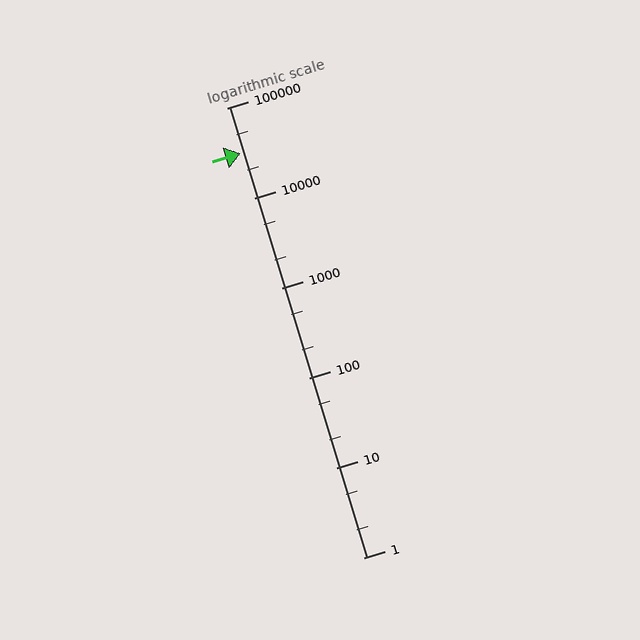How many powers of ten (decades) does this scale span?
The scale spans 5 decades, from 1 to 100000.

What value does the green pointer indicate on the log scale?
The pointer indicates approximately 31000.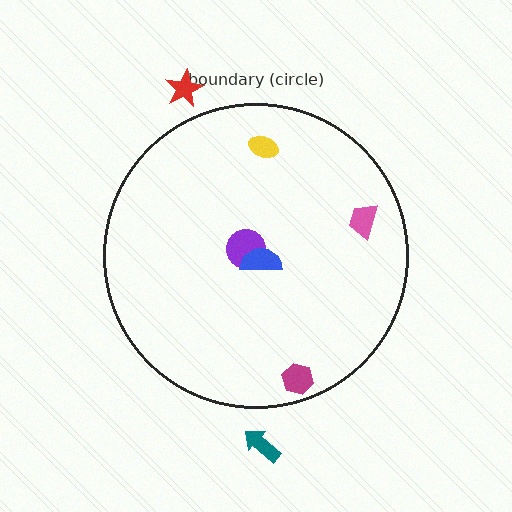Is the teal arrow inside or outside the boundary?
Outside.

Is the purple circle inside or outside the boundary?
Inside.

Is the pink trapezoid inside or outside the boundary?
Inside.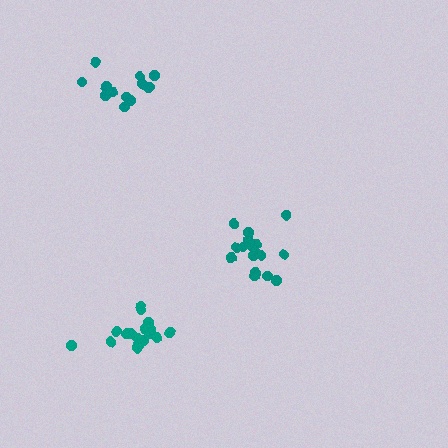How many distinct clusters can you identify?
There are 3 distinct clusters.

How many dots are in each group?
Group 1: 13 dots, Group 2: 17 dots, Group 3: 17 dots (47 total).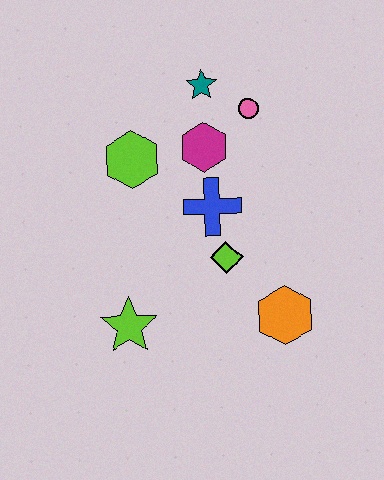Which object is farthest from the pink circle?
The lime star is farthest from the pink circle.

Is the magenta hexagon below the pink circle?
Yes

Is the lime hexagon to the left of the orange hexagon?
Yes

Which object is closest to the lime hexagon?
The magenta hexagon is closest to the lime hexagon.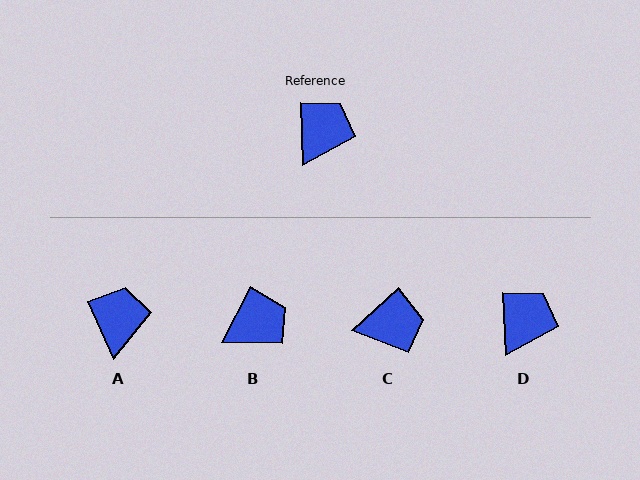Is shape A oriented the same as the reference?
No, it is off by about 22 degrees.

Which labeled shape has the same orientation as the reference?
D.